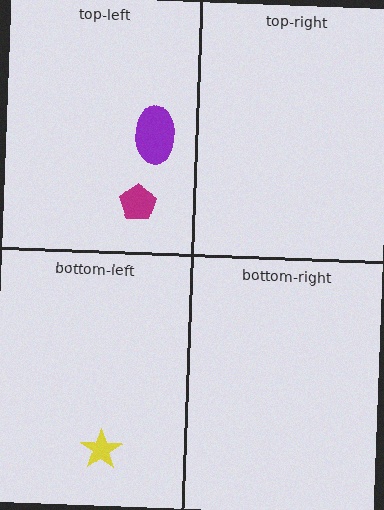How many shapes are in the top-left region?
2.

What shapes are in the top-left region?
The purple ellipse, the magenta pentagon.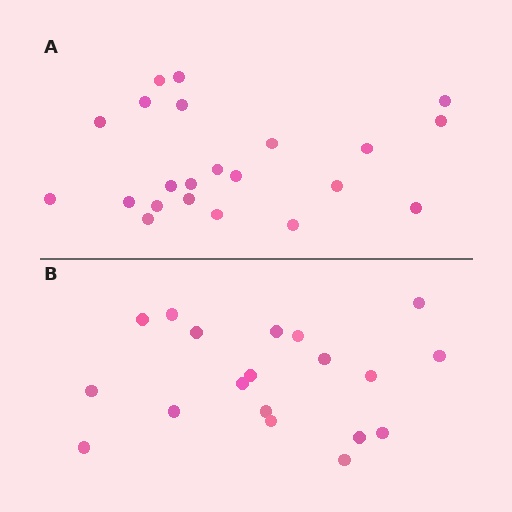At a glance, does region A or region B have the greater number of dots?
Region A (the top region) has more dots.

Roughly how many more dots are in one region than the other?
Region A has just a few more — roughly 2 or 3 more dots than region B.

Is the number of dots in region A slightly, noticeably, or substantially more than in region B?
Region A has only slightly more — the two regions are fairly close. The ratio is roughly 1.2 to 1.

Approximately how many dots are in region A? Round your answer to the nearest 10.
About 20 dots. (The exact count is 22, which rounds to 20.)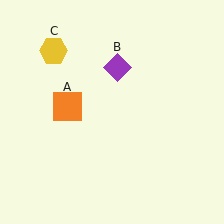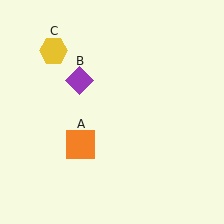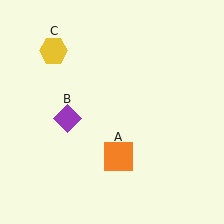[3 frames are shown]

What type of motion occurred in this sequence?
The orange square (object A), purple diamond (object B) rotated counterclockwise around the center of the scene.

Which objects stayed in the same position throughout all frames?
Yellow hexagon (object C) remained stationary.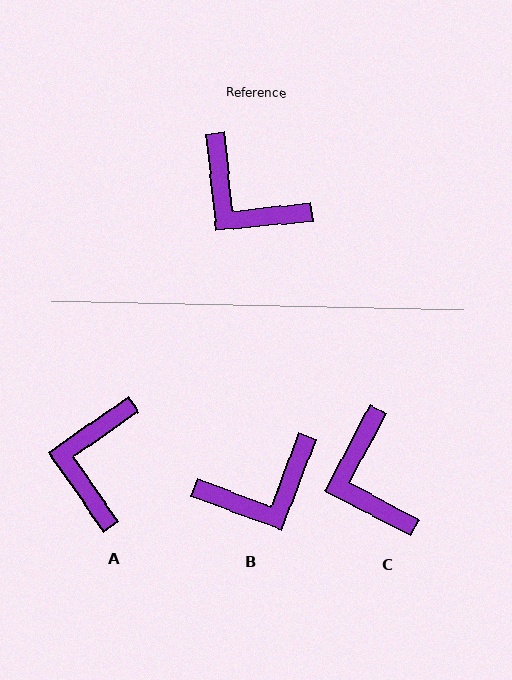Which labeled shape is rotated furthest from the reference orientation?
B, about 63 degrees away.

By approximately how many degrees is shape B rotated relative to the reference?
Approximately 63 degrees counter-clockwise.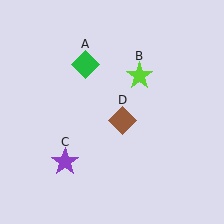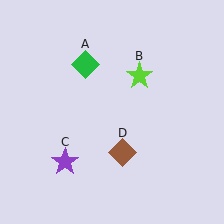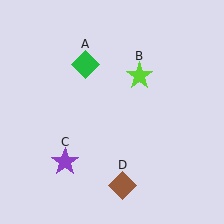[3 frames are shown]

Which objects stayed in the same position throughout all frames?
Green diamond (object A) and lime star (object B) and purple star (object C) remained stationary.